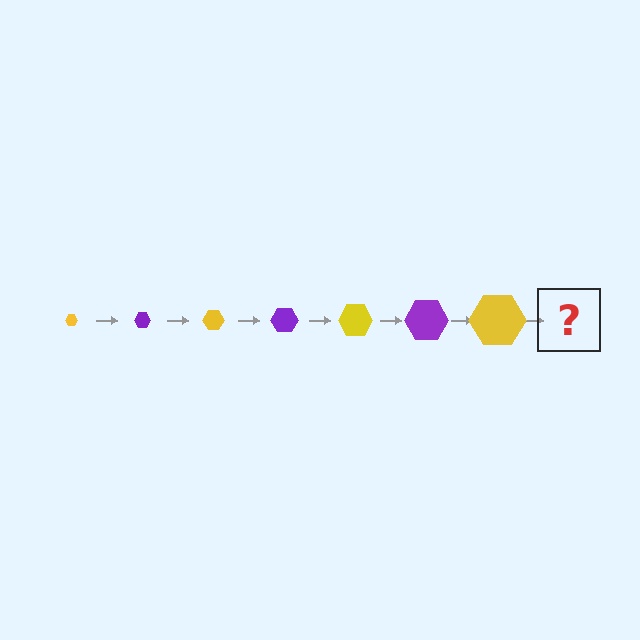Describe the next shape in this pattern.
It should be a purple hexagon, larger than the previous one.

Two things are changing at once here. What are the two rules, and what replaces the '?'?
The two rules are that the hexagon grows larger each step and the color cycles through yellow and purple. The '?' should be a purple hexagon, larger than the previous one.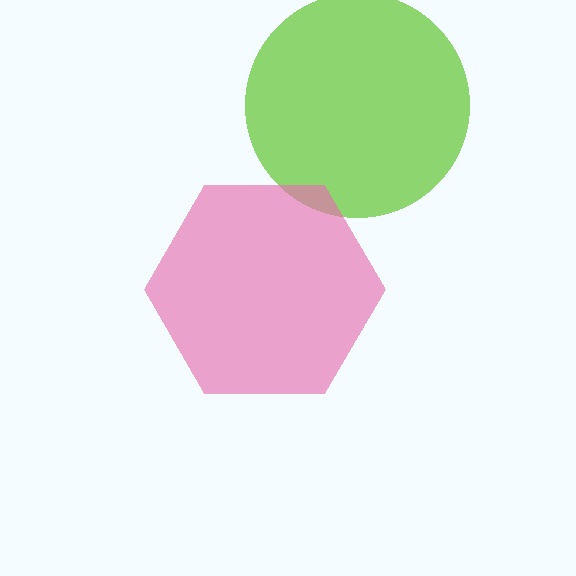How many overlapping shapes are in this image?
There are 2 overlapping shapes in the image.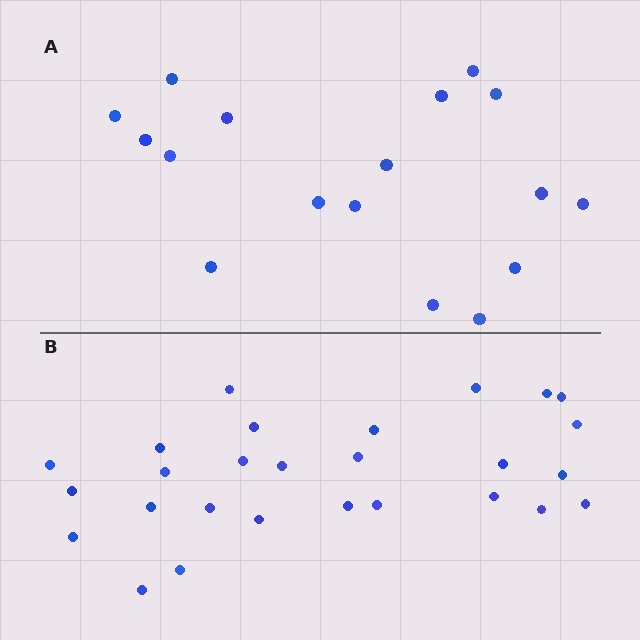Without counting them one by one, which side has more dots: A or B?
Region B (the bottom region) has more dots.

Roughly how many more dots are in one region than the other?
Region B has roughly 10 or so more dots than region A.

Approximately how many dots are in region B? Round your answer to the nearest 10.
About 30 dots. (The exact count is 27, which rounds to 30.)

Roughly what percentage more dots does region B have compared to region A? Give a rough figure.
About 60% more.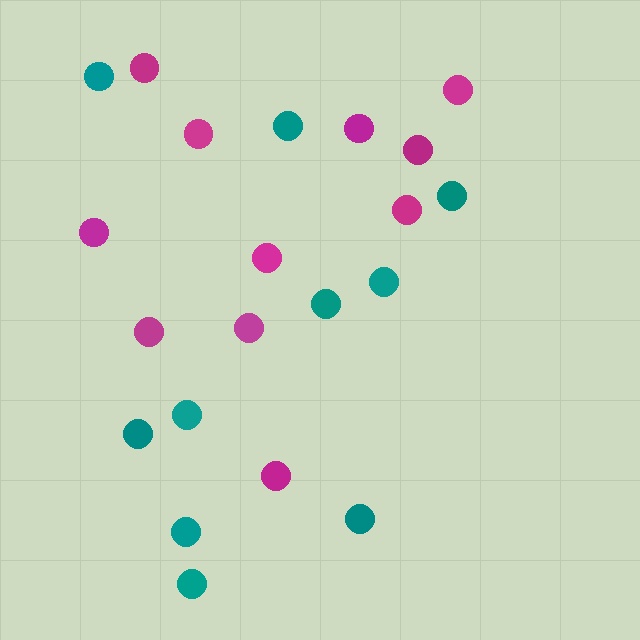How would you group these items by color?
There are 2 groups: one group of magenta circles (11) and one group of teal circles (10).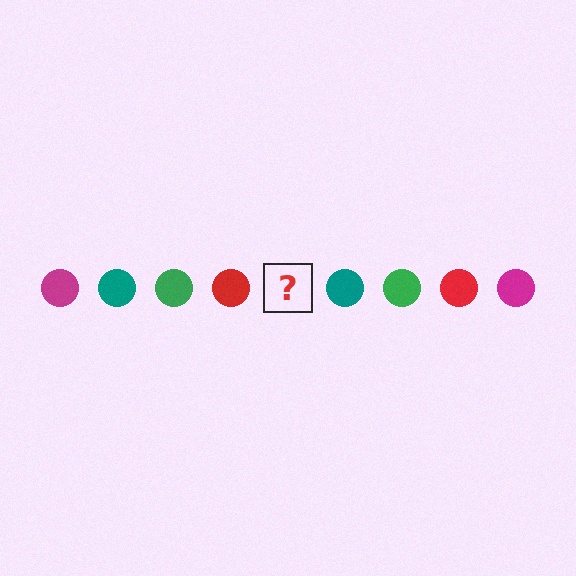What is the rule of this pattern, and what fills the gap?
The rule is that the pattern cycles through magenta, teal, green, red circles. The gap should be filled with a magenta circle.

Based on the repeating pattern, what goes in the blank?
The blank should be a magenta circle.